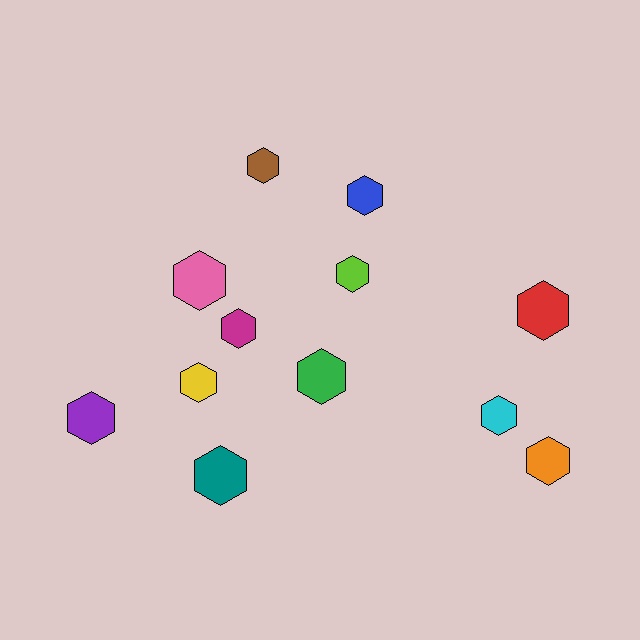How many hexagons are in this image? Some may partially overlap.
There are 12 hexagons.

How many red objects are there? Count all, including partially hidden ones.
There is 1 red object.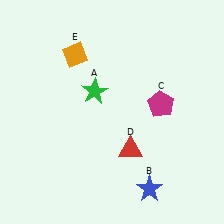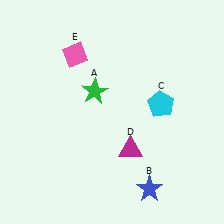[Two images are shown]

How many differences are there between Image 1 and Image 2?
There are 3 differences between the two images.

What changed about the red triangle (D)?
In Image 1, D is red. In Image 2, it changed to magenta.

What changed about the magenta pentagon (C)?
In Image 1, C is magenta. In Image 2, it changed to cyan.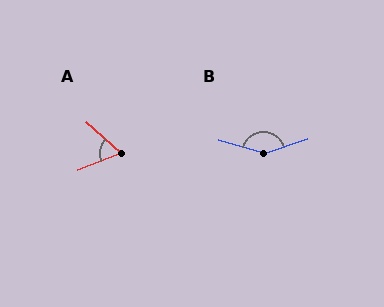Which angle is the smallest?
A, at approximately 64 degrees.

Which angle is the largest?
B, at approximately 145 degrees.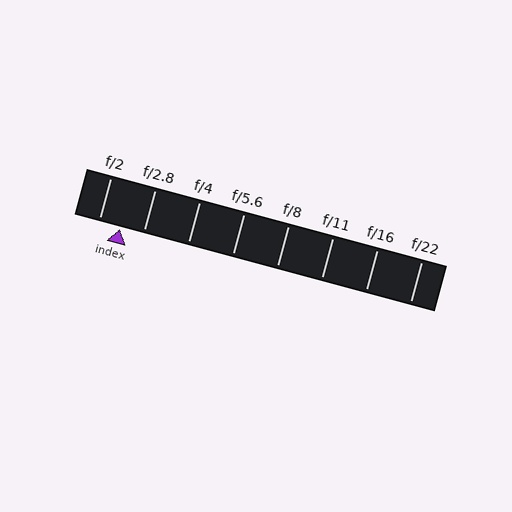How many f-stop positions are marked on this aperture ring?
There are 8 f-stop positions marked.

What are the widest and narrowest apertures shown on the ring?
The widest aperture shown is f/2 and the narrowest is f/22.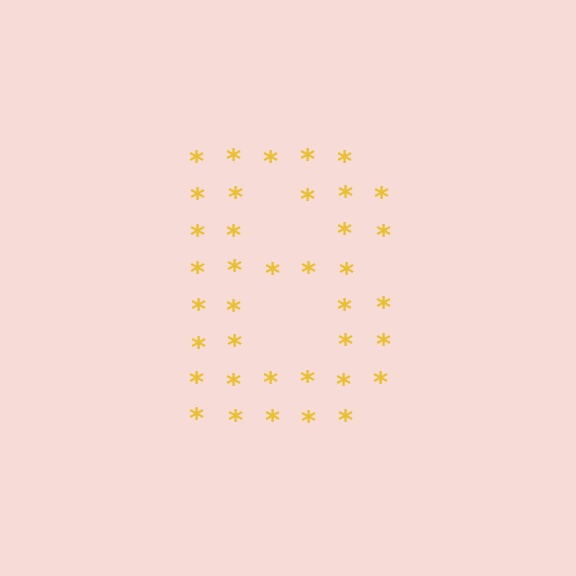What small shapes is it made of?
It is made of small asterisks.